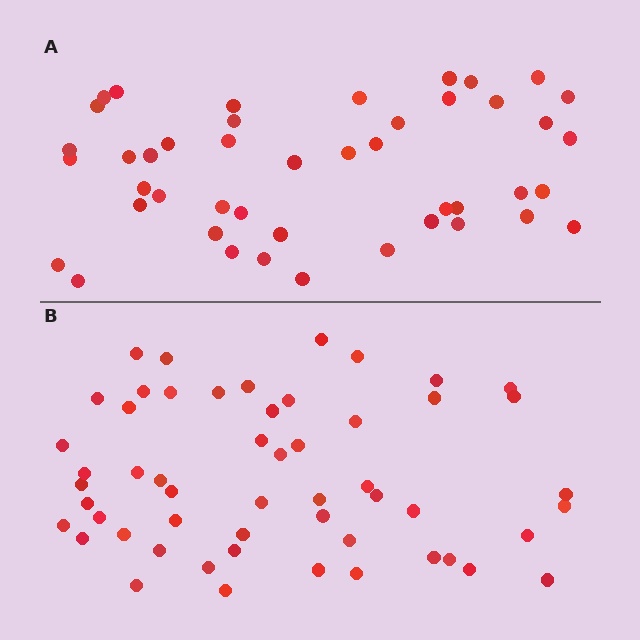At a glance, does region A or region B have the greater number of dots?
Region B (the bottom region) has more dots.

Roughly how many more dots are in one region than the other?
Region B has roughly 8 or so more dots than region A.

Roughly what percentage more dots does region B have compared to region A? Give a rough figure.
About 20% more.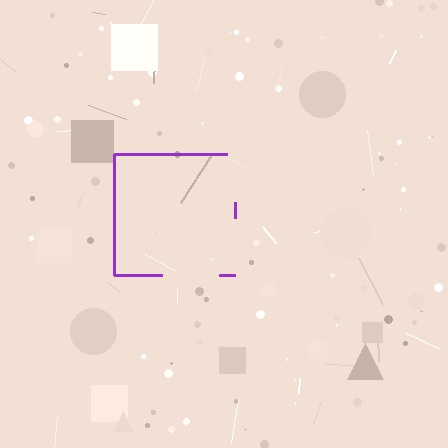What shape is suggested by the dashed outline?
The dashed outline suggests a square.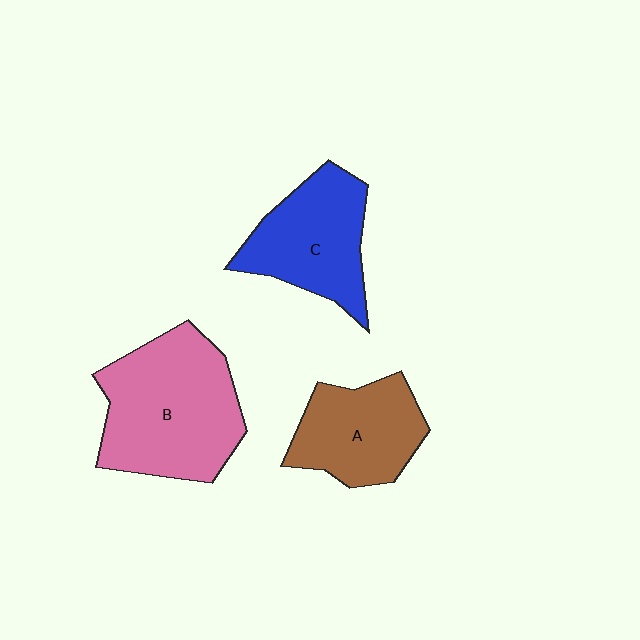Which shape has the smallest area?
Shape A (brown).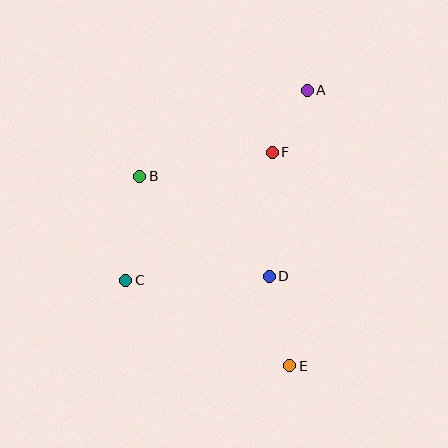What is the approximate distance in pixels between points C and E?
The distance between C and E is approximately 185 pixels.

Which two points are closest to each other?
Points A and F are closest to each other.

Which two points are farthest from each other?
Points A and E are farthest from each other.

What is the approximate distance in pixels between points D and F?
The distance between D and F is approximately 124 pixels.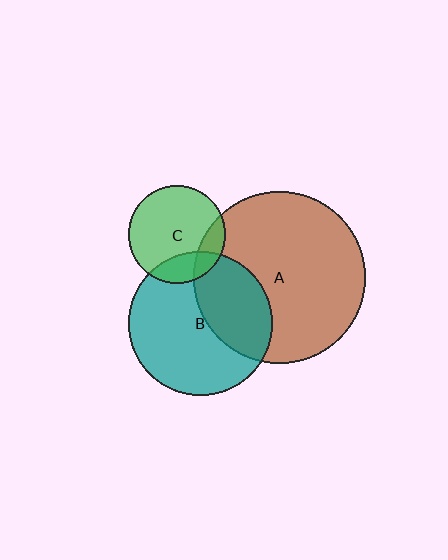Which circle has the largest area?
Circle A (brown).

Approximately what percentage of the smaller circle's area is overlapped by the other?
Approximately 35%.